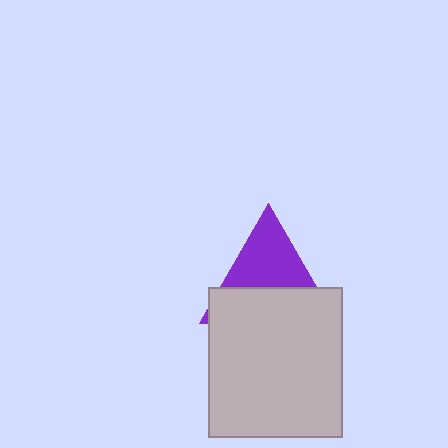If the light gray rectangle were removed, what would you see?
You would see the complete purple triangle.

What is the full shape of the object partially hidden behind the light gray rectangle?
The partially hidden object is a purple triangle.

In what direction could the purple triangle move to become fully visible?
The purple triangle could move up. That would shift it out from behind the light gray rectangle entirely.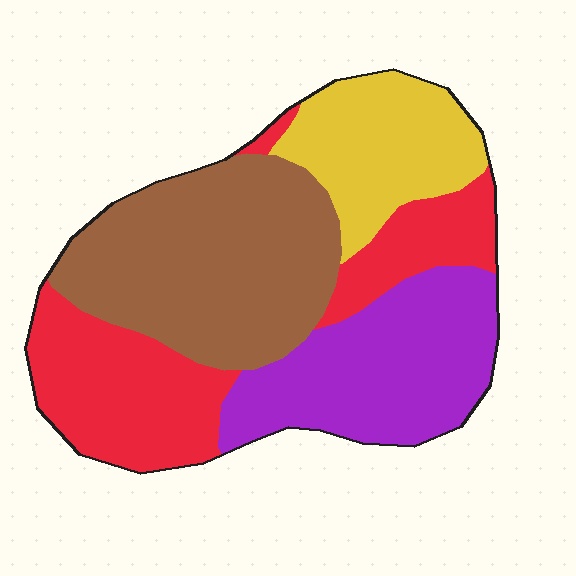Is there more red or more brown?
Brown.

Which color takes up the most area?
Brown, at roughly 30%.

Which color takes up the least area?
Yellow, at roughly 15%.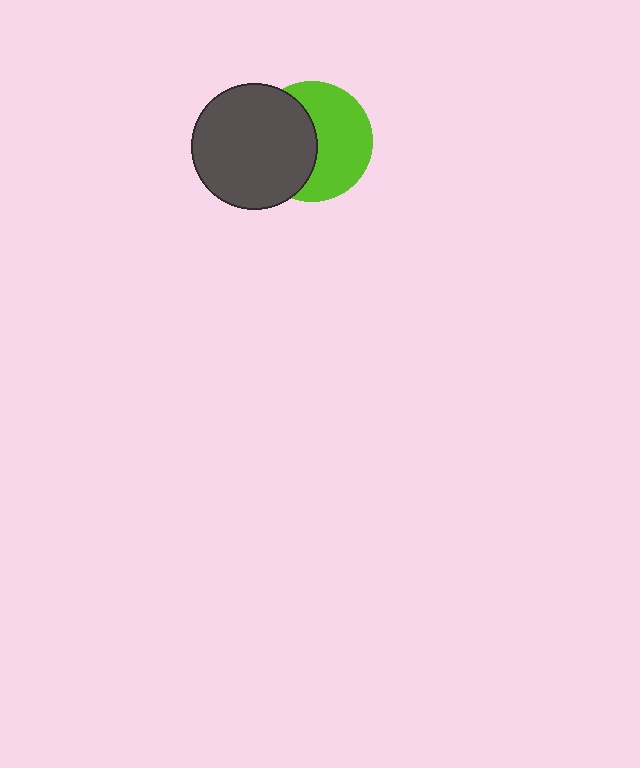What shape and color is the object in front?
The object in front is a dark gray circle.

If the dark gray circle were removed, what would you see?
You would see the complete lime circle.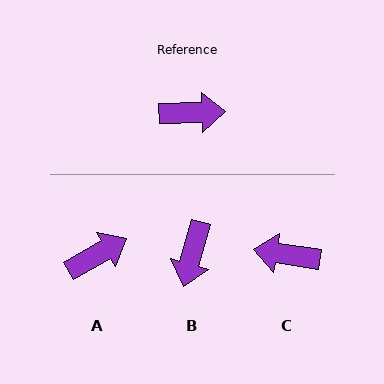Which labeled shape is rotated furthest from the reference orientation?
C, about 169 degrees away.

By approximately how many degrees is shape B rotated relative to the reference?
Approximately 108 degrees clockwise.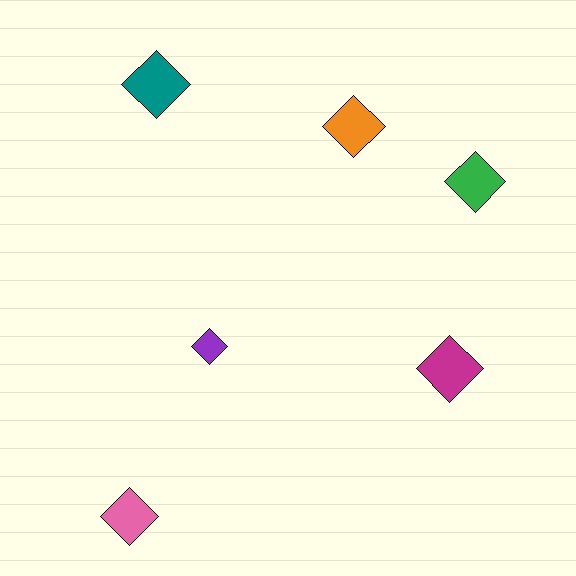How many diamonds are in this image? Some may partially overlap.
There are 6 diamonds.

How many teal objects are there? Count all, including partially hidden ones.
There is 1 teal object.